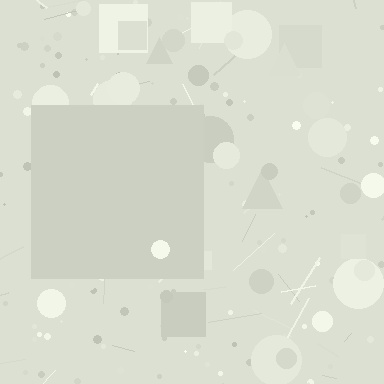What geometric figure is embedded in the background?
A square is embedded in the background.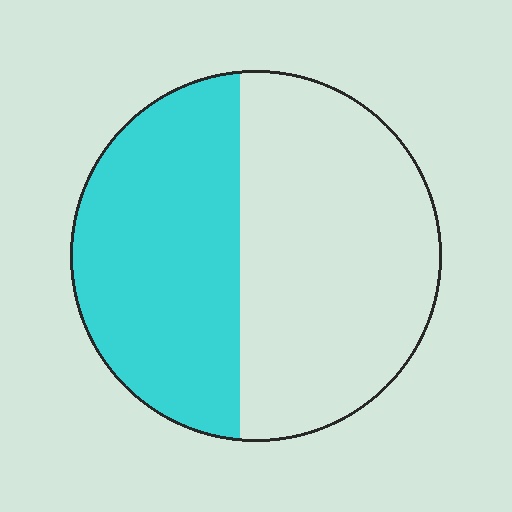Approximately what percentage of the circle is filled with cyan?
Approximately 45%.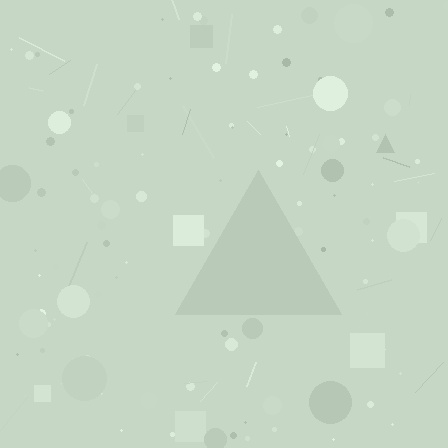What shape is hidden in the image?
A triangle is hidden in the image.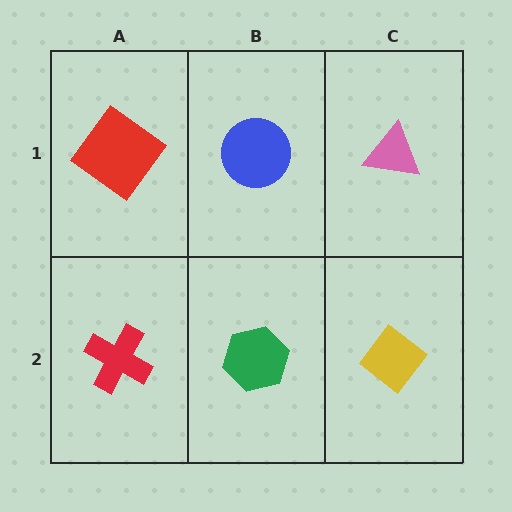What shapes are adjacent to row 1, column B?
A green hexagon (row 2, column B), a red diamond (row 1, column A), a pink triangle (row 1, column C).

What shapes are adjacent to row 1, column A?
A red cross (row 2, column A), a blue circle (row 1, column B).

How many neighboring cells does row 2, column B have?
3.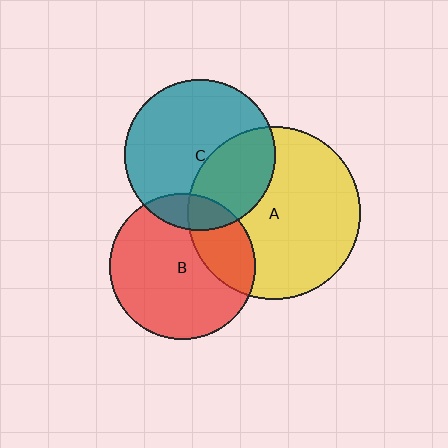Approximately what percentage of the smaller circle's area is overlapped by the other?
Approximately 25%.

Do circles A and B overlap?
Yes.